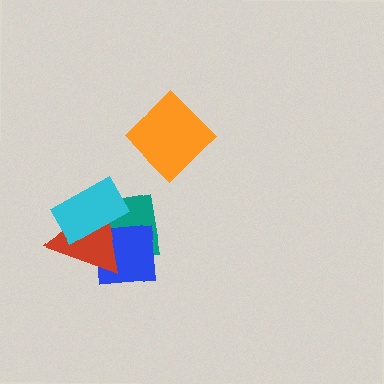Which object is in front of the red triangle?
The cyan rectangle is in front of the red triangle.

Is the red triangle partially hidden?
Yes, it is partially covered by another shape.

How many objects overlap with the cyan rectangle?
2 objects overlap with the cyan rectangle.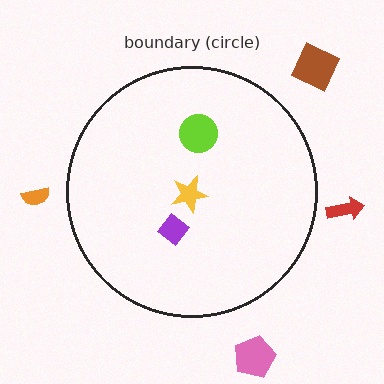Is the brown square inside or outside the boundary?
Outside.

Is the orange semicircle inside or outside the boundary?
Outside.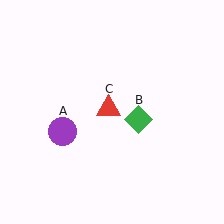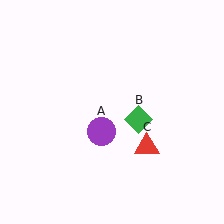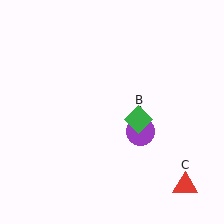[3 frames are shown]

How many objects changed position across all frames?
2 objects changed position: purple circle (object A), red triangle (object C).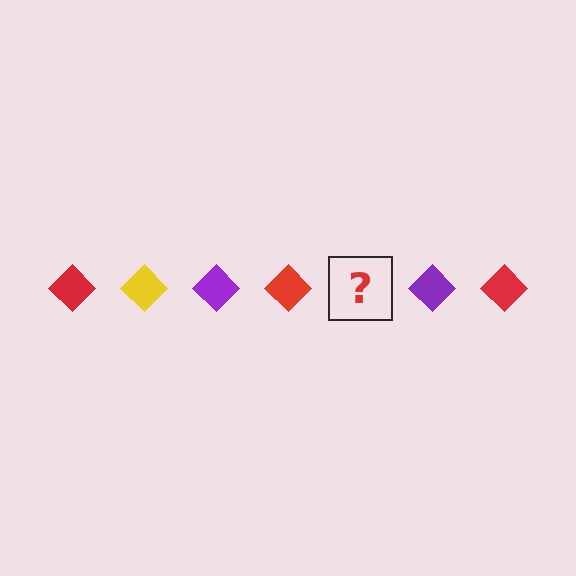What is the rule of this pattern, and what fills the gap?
The rule is that the pattern cycles through red, yellow, purple diamonds. The gap should be filled with a yellow diamond.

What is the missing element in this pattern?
The missing element is a yellow diamond.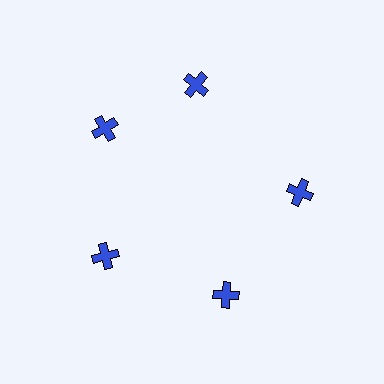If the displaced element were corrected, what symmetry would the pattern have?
It would have 5-fold rotational symmetry — the pattern would map onto itself every 72 degrees.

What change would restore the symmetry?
The symmetry would be restored by rotating it back into even spacing with its neighbors so that all 5 crosses sit at equal angles and equal distance from the center.